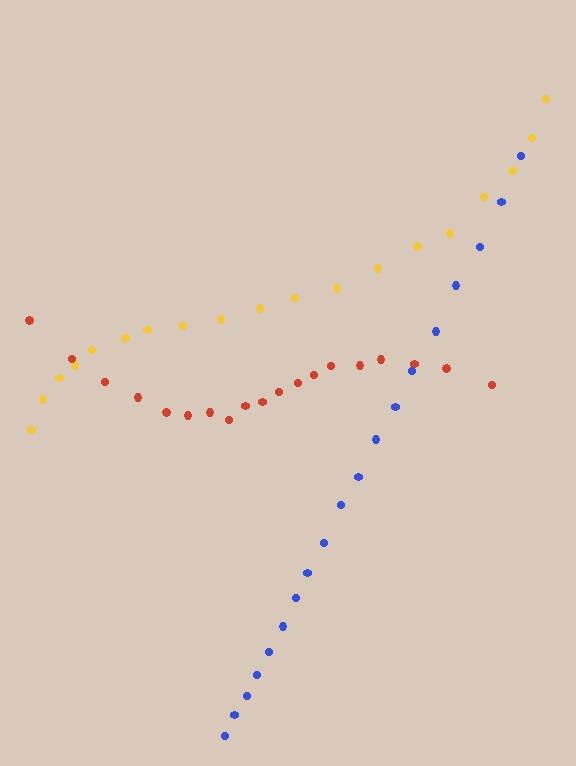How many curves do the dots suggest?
There are 3 distinct paths.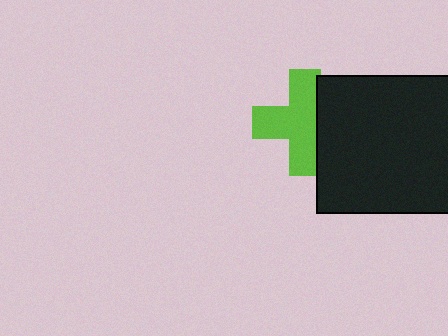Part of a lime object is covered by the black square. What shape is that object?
It is a cross.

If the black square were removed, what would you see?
You would see the complete lime cross.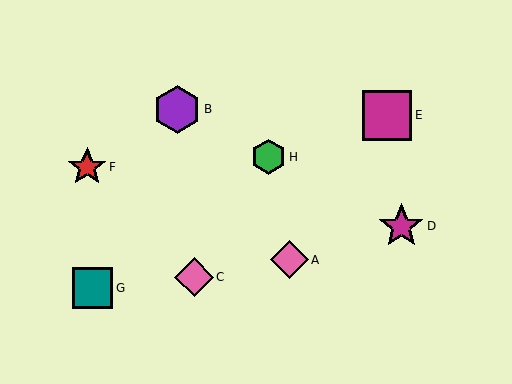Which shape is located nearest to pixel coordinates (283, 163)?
The green hexagon (labeled H) at (269, 157) is nearest to that location.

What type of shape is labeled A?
Shape A is a pink diamond.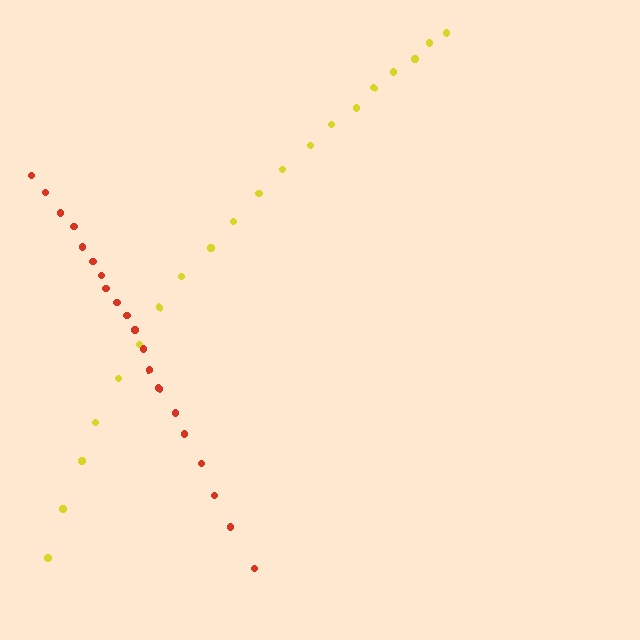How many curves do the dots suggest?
There are 2 distinct paths.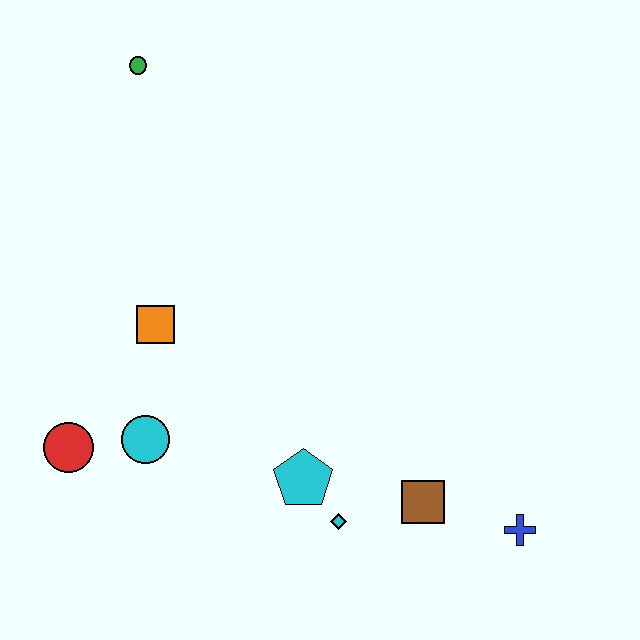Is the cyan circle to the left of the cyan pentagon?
Yes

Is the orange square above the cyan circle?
Yes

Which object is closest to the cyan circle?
The red circle is closest to the cyan circle.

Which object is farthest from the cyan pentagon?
The green circle is farthest from the cyan pentagon.